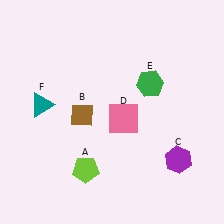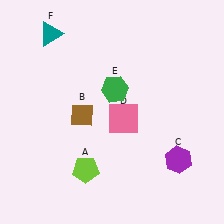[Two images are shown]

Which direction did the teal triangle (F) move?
The teal triangle (F) moved up.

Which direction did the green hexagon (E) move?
The green hexagon (E) moved left.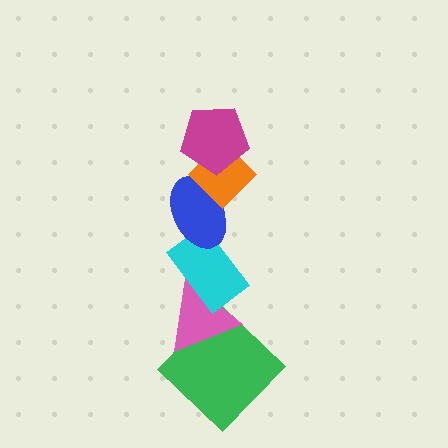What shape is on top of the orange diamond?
The magenta pentagon is on top of the orange diamond.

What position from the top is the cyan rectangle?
The cyan rectangle is 4th from the top.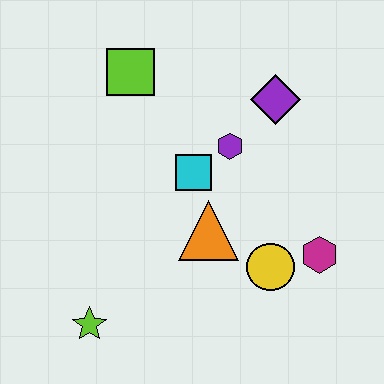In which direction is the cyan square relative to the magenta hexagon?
The cyan square is to the left of the magenta hexagon.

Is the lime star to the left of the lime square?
Yes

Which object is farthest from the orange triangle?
The lime square is farthest from the orange triangle.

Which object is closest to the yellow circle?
The magenta hexagon is closest to the yellow circle.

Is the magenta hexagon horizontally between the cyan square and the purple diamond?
No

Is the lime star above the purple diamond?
No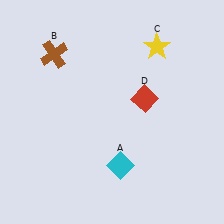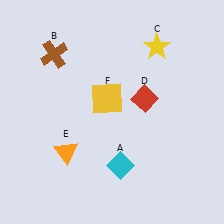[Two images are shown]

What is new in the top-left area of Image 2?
A yellow square (F) was added in the top-left area of Image 2.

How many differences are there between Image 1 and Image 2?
There are 2 differences between the two images.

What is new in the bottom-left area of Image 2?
An orange triangle (E) was added in the bottom-left area of Image 2.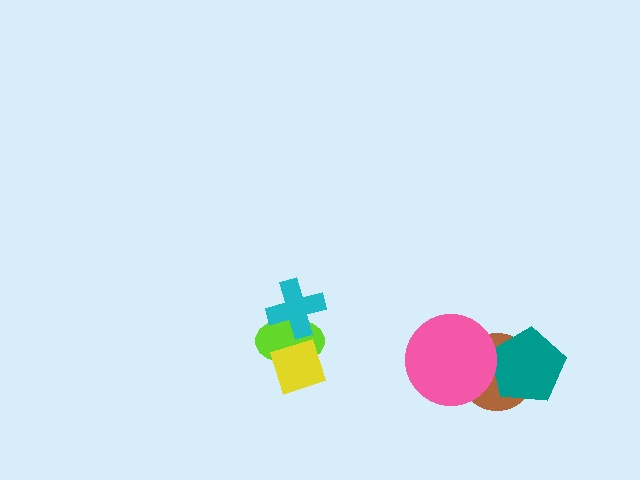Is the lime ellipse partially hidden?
Yes, it is partially covered by another shape.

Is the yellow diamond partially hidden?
No, no other shape covers it.